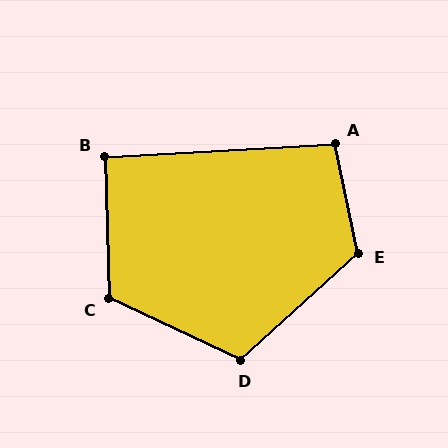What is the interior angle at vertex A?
Approximately 98 degrees (obtuse).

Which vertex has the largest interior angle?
E, at approximately 121 degrees.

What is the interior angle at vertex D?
Approximately 113 degrees (obtuse).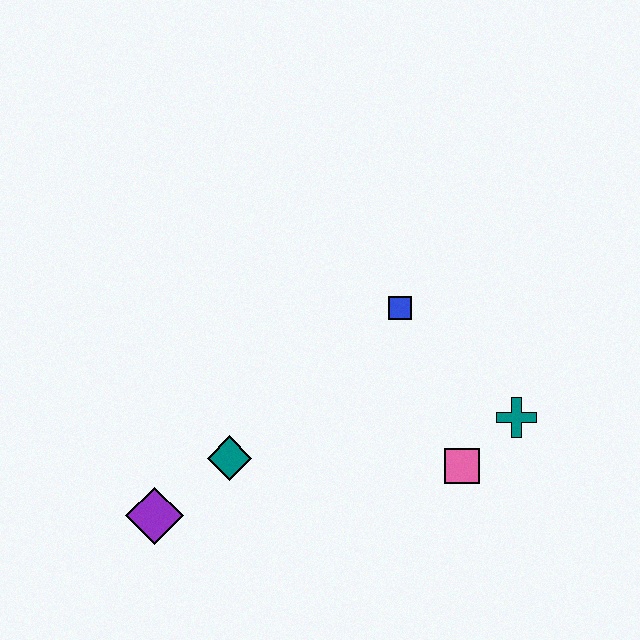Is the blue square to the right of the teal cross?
No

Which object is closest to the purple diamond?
The teal diamond is closest to the purple diamond.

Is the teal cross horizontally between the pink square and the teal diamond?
No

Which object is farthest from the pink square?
The purple diamond is farthest from the pink square.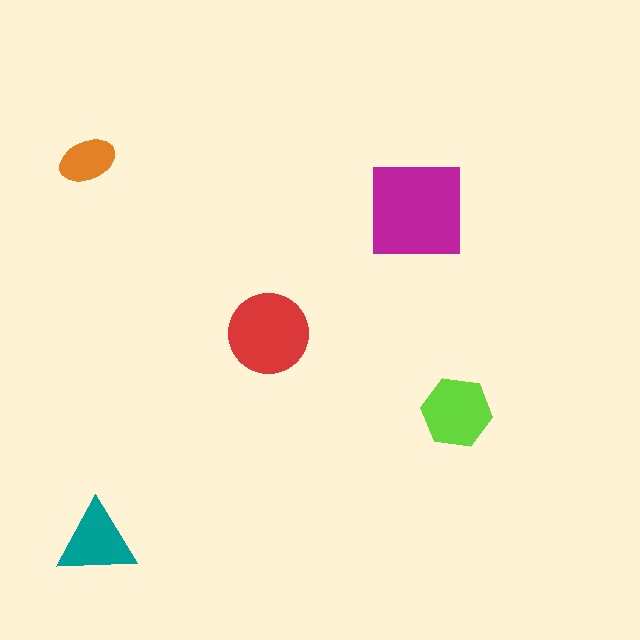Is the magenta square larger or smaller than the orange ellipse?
Larger.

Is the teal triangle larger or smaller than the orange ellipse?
Larger.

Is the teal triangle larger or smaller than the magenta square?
Smaller.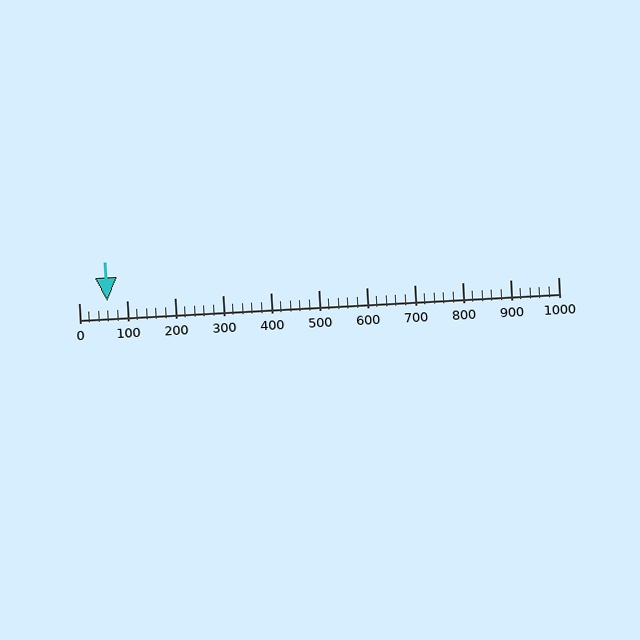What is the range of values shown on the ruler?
The ruler shows values from 0 to 1000.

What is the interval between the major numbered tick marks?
The major tick marks are spaced 100 units apart.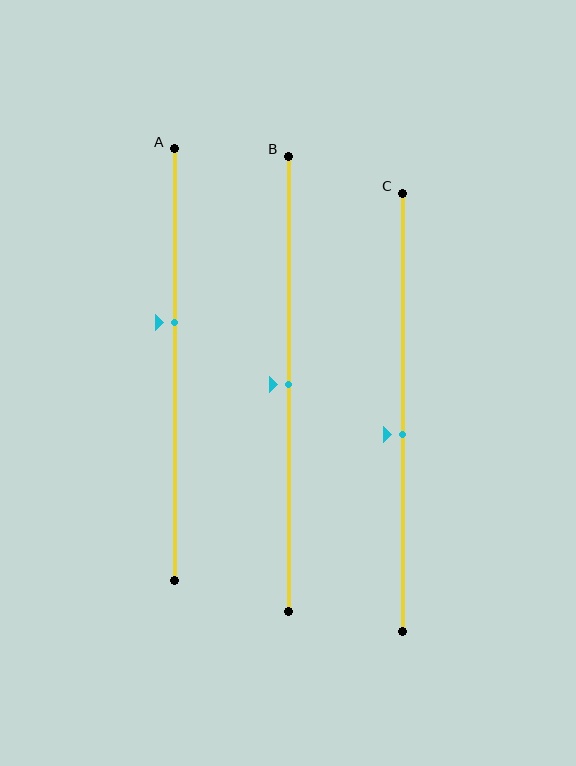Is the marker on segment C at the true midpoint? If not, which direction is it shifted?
No, the marker on segment C is shifted downward by about 5% of the segment length.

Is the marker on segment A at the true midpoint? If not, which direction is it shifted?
No, the marker on segment A is shifted upward by about 10% of the segment length.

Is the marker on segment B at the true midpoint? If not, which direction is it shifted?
Yes, the marker on segment B is at the true midpoint.